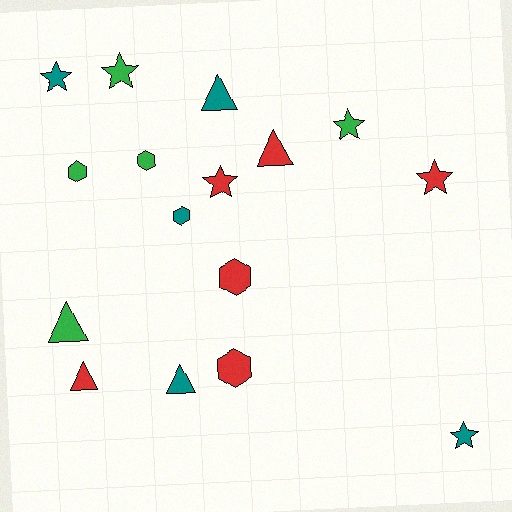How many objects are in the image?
There are 16 objects.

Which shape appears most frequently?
Star, with 6 objects.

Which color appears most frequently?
Red, with 6 objects.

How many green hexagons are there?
There are 2 green hexagons.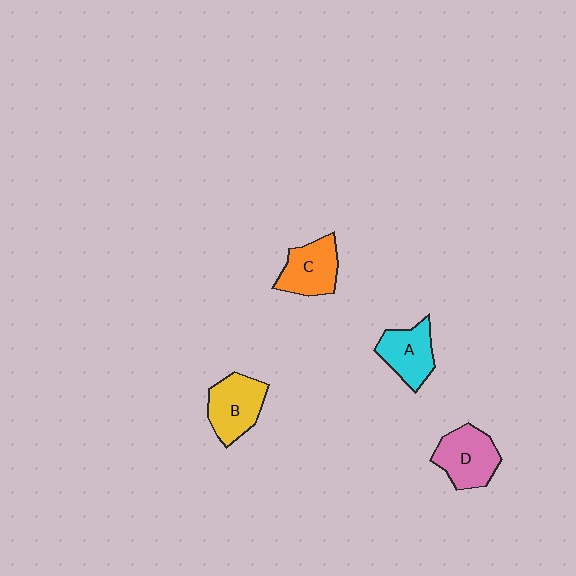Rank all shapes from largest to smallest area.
From largest to smallest: D (pink), B (yellow), C (orange), A (cyan).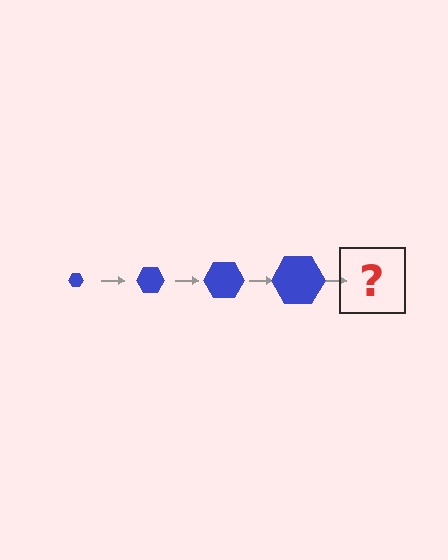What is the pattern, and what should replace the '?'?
The pattern is that the hexagon gets progressively larger each step. The '?' should be a blue hexagon, larger than the previous one.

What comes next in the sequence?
The next element should be a blue hexagon, larger than the previous one.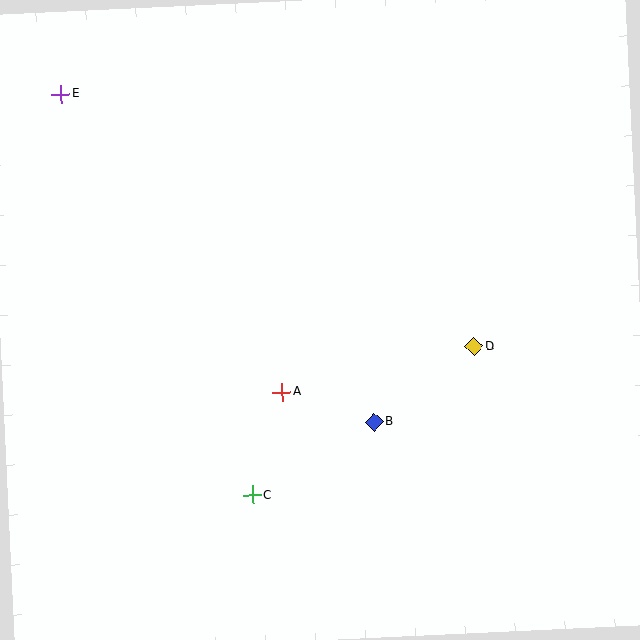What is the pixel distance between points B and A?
The distance between B and A is 97 pixels.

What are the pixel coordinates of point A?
Point A is at (282, 392).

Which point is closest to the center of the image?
Point A at (282, 392) is closest to the center.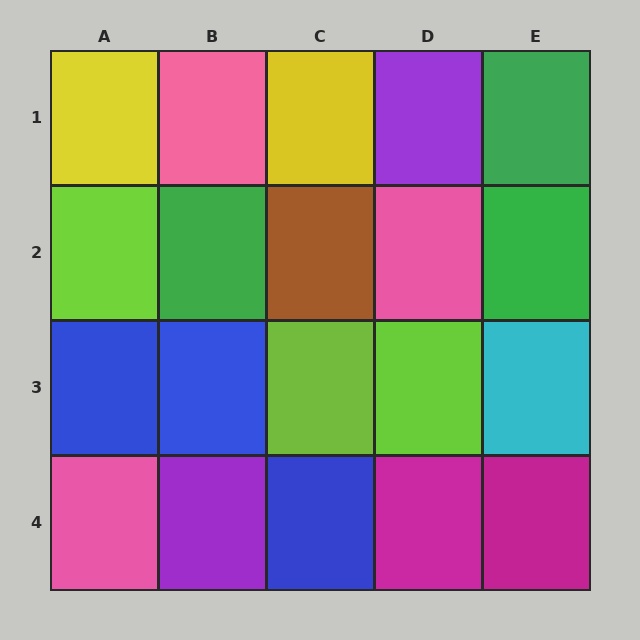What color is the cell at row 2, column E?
Green.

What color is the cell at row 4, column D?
Magenta.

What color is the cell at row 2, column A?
Lime.